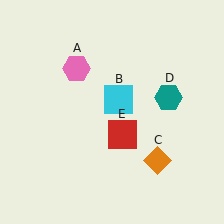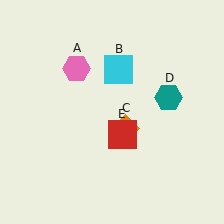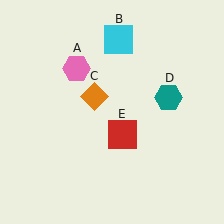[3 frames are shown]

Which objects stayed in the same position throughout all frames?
Pink hexagon (object A) and teal hexagon (object D) and red square (object E) remained stationary.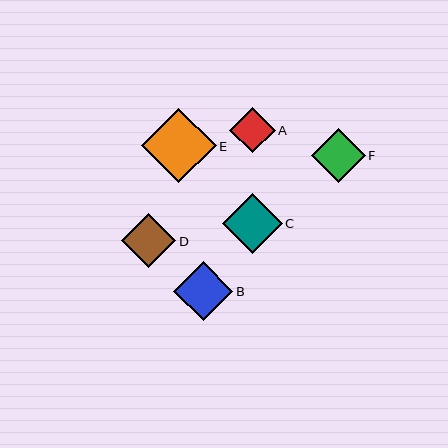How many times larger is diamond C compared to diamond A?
Diamond C is approximately 1.3 times the size of diamond A.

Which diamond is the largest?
Diamond E is the largest with a size of approximately 74 pixels.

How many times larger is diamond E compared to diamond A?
Diamond E is approximately 1.6 times the size of diamond A.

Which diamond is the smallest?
Diamond A is the smallest with a size of approximately 45 pixels.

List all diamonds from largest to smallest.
From largest to smallest: E, C, B, D, F, A.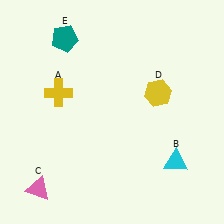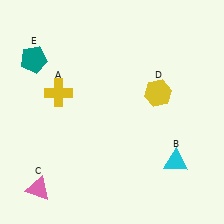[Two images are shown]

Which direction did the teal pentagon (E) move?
The teal pentagon (E) moved left.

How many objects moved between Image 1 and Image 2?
1 object moved between the two images.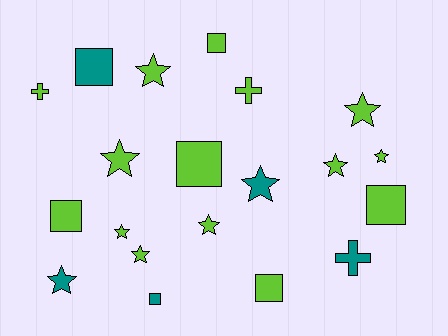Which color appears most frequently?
Lime, with 15 objects.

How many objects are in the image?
There are 20 objects.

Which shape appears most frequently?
Star, with 10 objects.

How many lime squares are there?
There are 5 lime squares.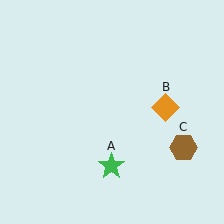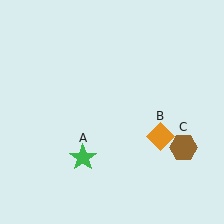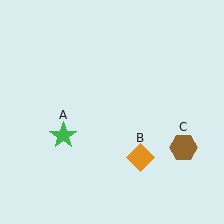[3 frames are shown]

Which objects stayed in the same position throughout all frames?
Brown hexagon (object C) remained stationary.